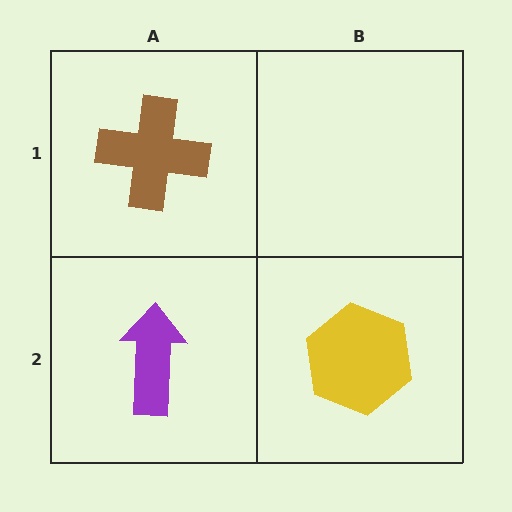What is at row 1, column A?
A brown cross.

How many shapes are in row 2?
2 shapes.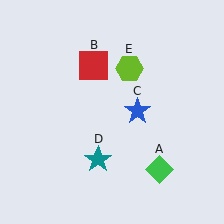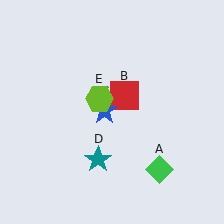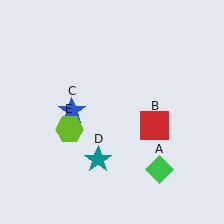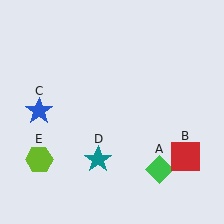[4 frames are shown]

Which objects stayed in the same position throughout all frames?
Green diamond (object A) and teal star (object D) remained stationary.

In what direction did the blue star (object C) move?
The blue star (object C) moved left.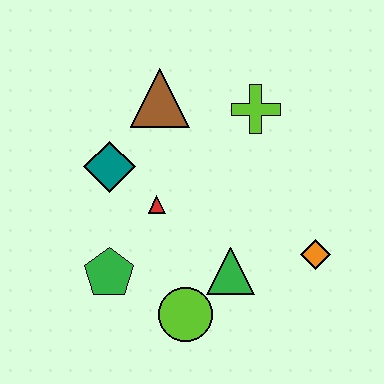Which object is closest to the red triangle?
The teal diamond is closest to the red triangle.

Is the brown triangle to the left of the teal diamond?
No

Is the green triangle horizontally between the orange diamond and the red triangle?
Yes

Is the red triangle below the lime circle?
No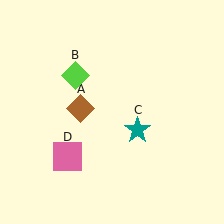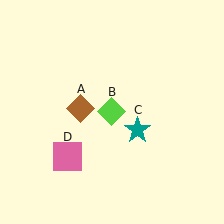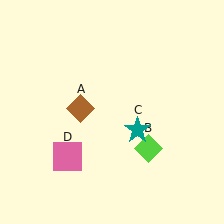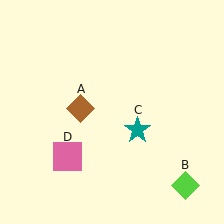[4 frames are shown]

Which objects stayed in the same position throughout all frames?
Brown diamond (object A) and teal star (object C) and pink square (object D) remained stationary.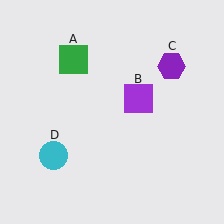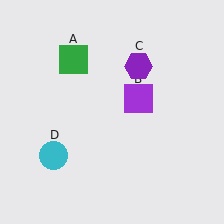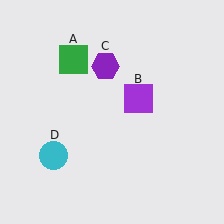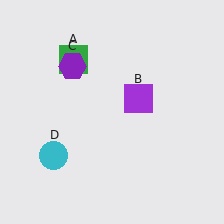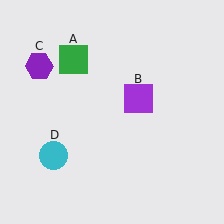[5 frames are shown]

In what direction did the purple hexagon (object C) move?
The purple hexagon (object C) moved left.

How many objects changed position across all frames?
1 object changed position: purple hexagon (object C).